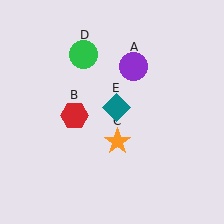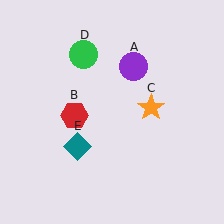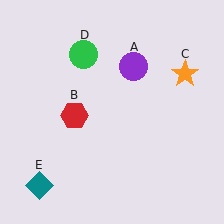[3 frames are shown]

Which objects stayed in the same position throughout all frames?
Purple circle (object A) and red hexagon (object B) and green circle (object D) remained stationary.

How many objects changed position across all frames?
2 objects changed position: orange star (object C), teal diamond (object E).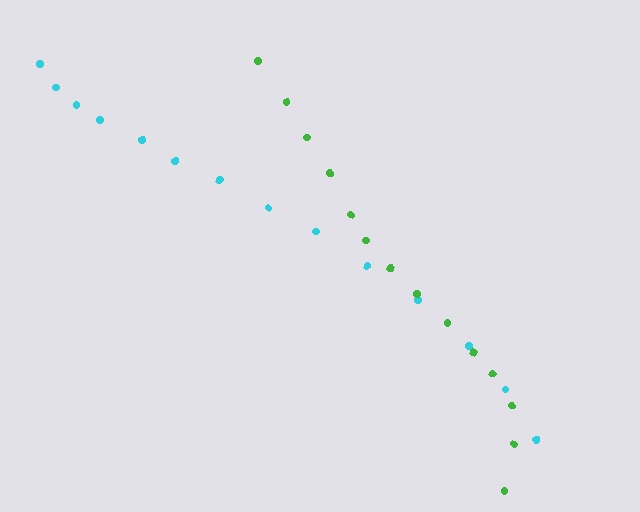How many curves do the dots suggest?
There are 2 distinct paths.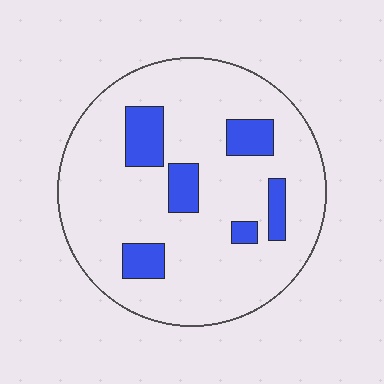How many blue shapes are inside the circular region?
6.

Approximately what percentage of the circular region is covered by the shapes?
Approximately 15%.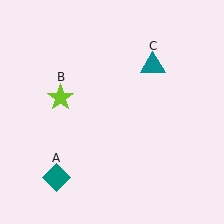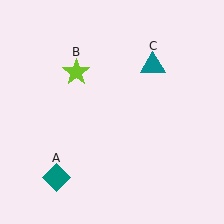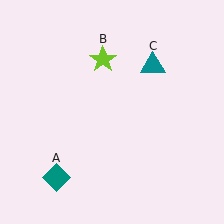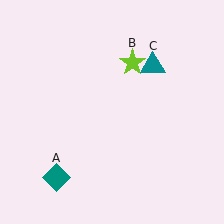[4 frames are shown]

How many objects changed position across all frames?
1 object changed position: lime star (object B).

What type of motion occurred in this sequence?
The lime star (object B) rotated clockwise around the center of the scene.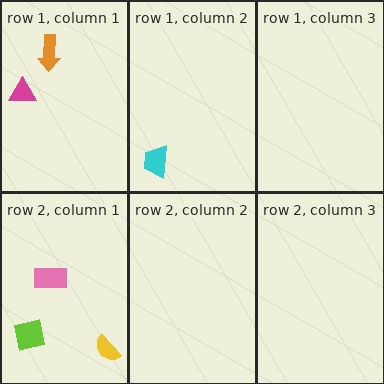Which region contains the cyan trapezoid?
The row 1, column 2 region.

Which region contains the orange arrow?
The row 1, column 1 region.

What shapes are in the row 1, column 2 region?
The cyan trapezoid.